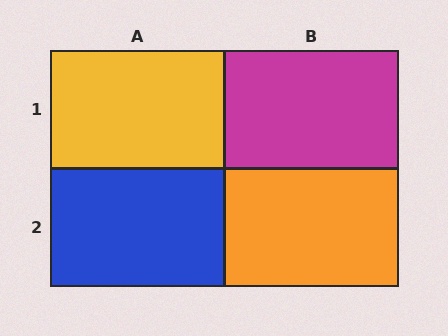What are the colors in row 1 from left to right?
Yellow, magenta.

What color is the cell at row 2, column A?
Blue.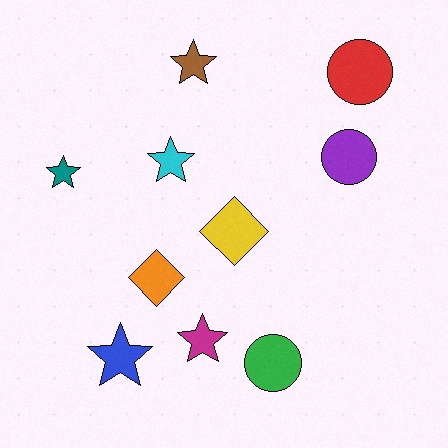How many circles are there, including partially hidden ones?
There are 3 circles.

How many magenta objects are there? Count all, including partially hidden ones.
There is 1 magenta object.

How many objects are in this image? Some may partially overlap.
There are 10 objects.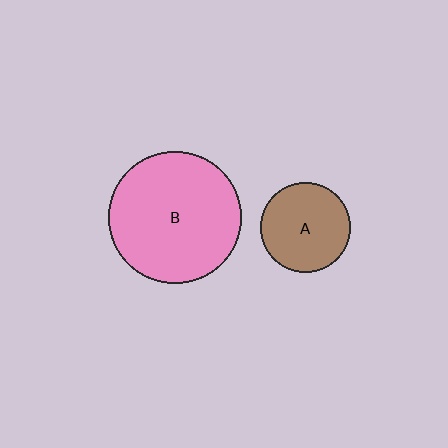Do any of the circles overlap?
No, none of the circles overlap.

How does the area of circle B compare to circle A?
Approximately 2.1 times.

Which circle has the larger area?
Circle B (pink).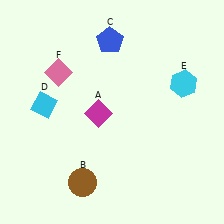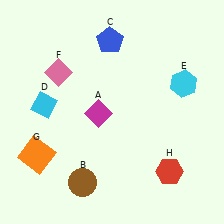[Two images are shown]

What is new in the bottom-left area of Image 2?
An orange square (G) was added in the bottom-left area of Image 2.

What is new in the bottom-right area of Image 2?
A red hexagon (H) was added in the bottom-right area of Image 2.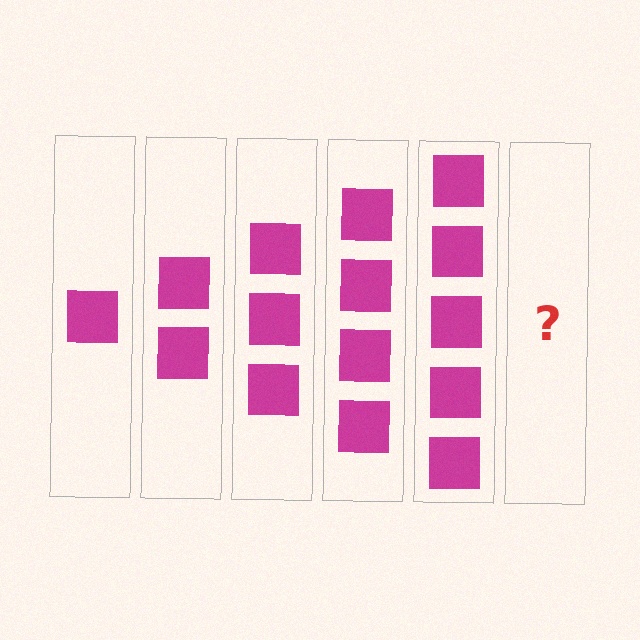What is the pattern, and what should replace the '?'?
The pattern is that each step adds one more square. The '?' should be 6 squares.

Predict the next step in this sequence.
The next step is 6 squares.